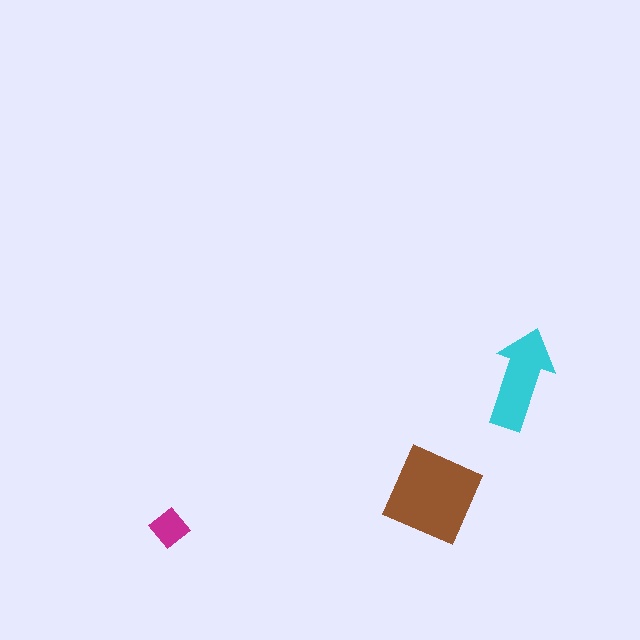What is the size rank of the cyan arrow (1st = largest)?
2nd.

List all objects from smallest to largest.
The magenta diamond, the cyan arrow, the brown diamond.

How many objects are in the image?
There are 3 objects in the image.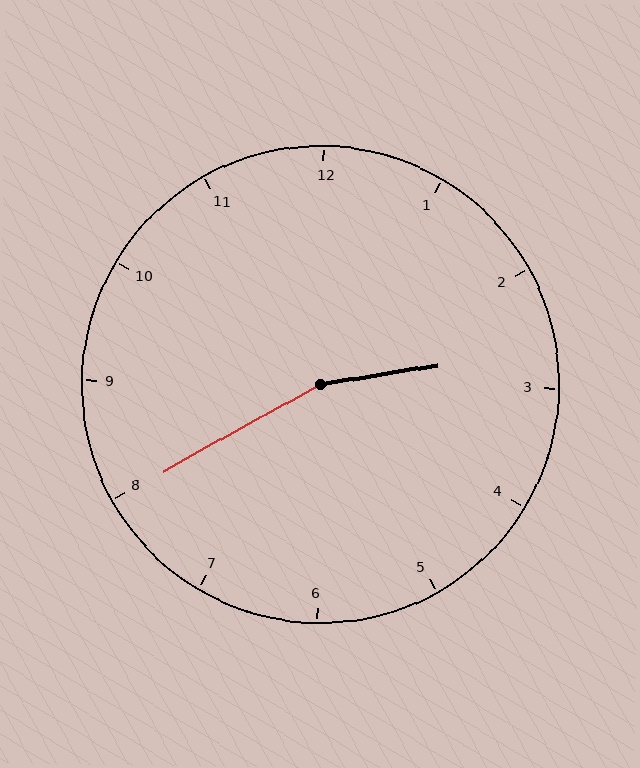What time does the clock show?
2:40.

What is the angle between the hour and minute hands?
Approximately 160 degrees.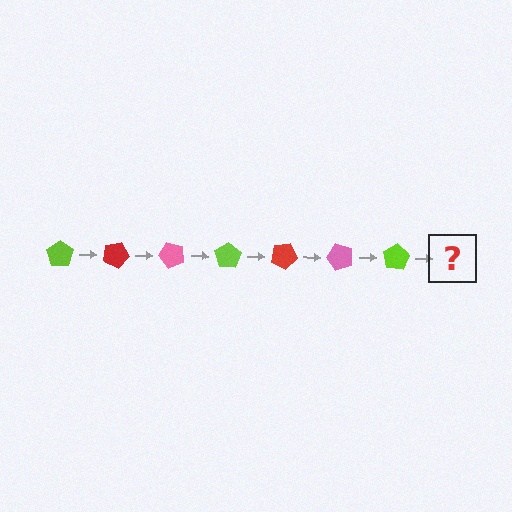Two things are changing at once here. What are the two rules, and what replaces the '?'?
The two rules are that it rotates 25 degrees each step and the color cycles through lime, red, and pink. The '?' should be a red pentagon, rotated 175 degrees from the start.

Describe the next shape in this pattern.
It should be a red pentagon, rotated 175 degrees from the start.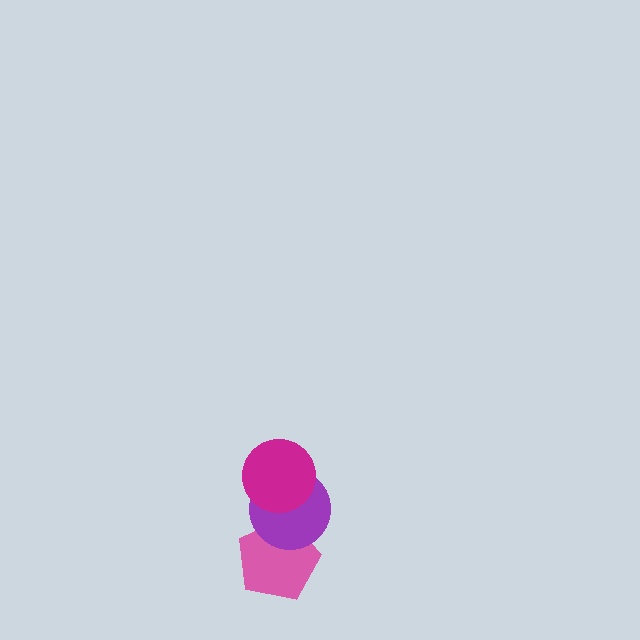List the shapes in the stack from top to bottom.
From top to bottom: the magenta circle, the purple circle, the pink pentagon.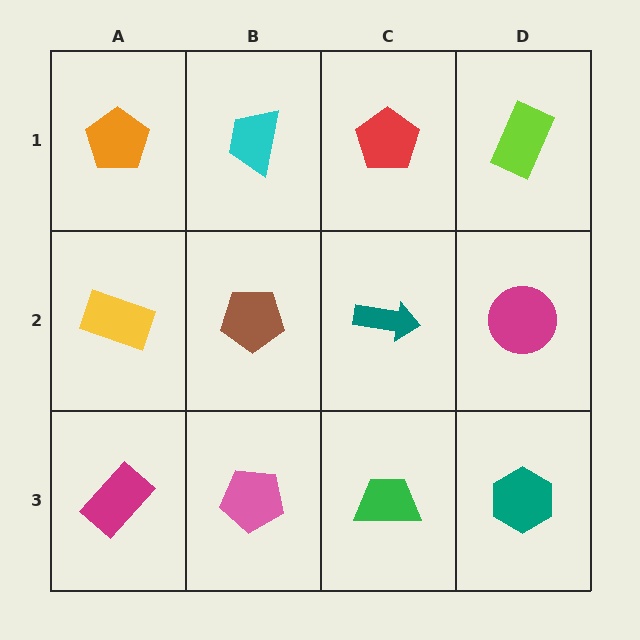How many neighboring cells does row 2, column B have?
4.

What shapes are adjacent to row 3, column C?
A teal arrow (row 2, column C), a pink pentagon (row 3, column B), a teal hexagon (row 3, column D).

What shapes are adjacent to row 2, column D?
A lime rectangle (row 1, column D), a teal hexagon (row 3, column D), a teal arrow (row 2, column C).